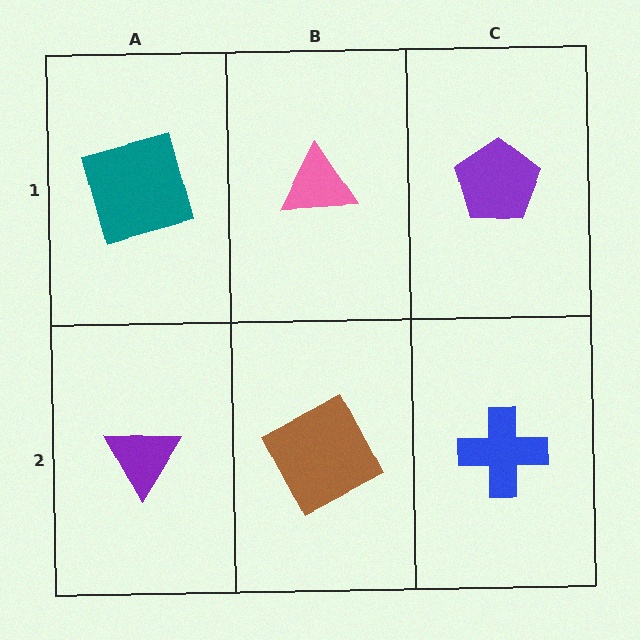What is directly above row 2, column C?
A purple pentagon.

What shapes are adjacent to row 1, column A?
A purple triangle (row 2, column A), a pink triangle (row 1, column B).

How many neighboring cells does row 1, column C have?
2.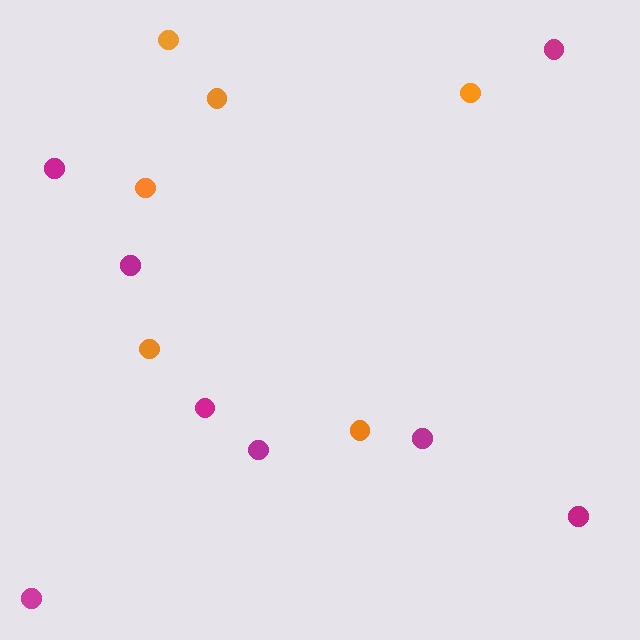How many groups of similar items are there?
There are 2 groups: one group of orange circles (6) and one group of magenta circles (8).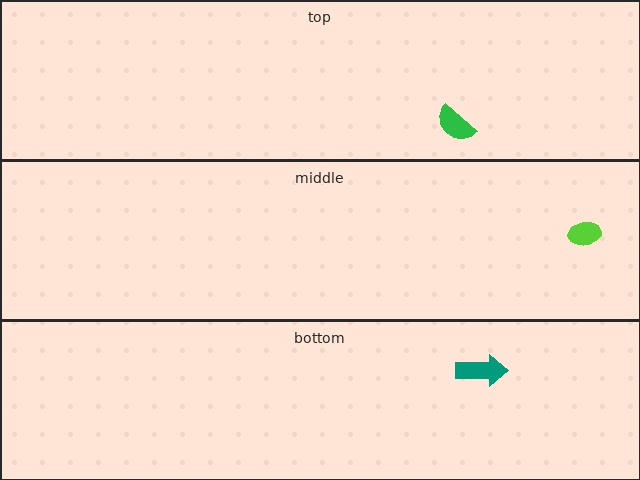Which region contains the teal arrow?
The bottom region.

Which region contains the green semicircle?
The top region.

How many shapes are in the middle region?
1.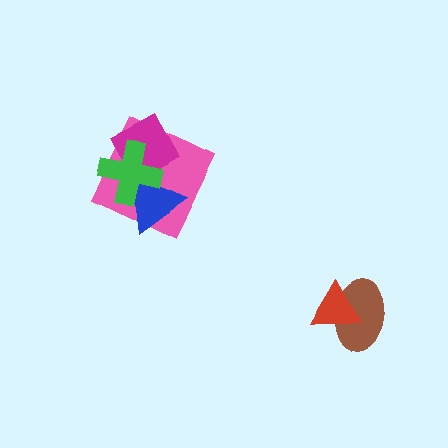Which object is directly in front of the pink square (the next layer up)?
The magenta square is directly in front of the pink square.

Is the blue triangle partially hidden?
Yes, it is partially covered by another shape.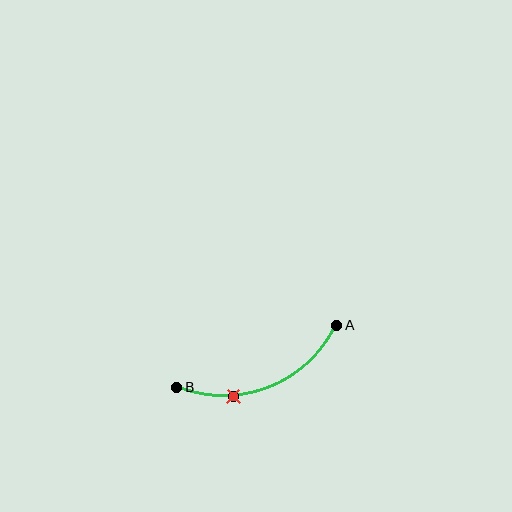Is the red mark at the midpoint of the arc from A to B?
No. The red mark lies on the arc but is closer to endpoint B. The arc midpoint would be at the point on the curve equidistant along the arc from both A and B.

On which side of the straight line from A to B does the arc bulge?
The arc bulges below the straight line connecting A and B.